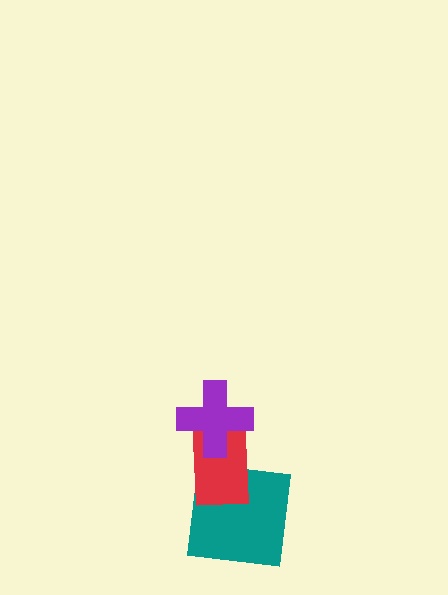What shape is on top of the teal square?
The red rectangle is on top of the teal square.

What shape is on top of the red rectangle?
The purple cross is on top of the red rectangle.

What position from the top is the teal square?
The teal square is 3rd from the top.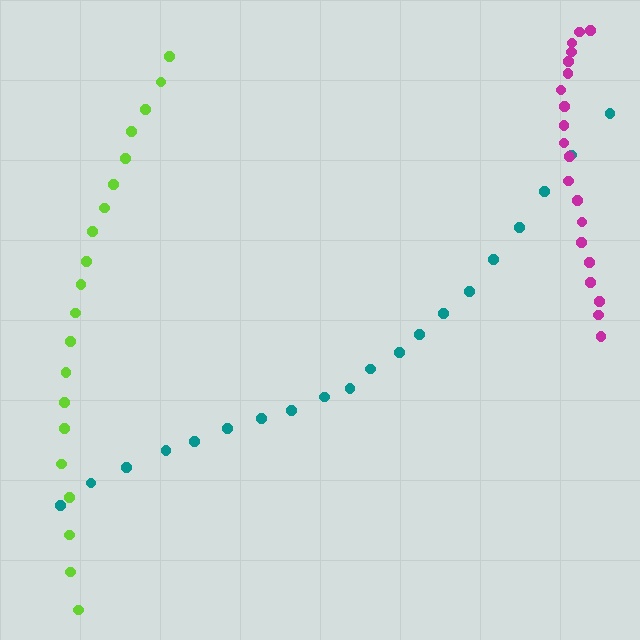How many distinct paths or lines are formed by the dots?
There are 3 distinct paths.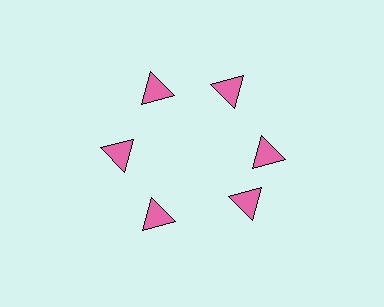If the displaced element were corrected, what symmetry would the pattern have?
It would have 6-fold rotational symmetry — the pattern would map onto itself every 60 degrees.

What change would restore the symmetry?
The symmetry would be restored by rotating it back into even spacing with its neighbors so that all 6 triangles sit at equal angles and equal distance from the center.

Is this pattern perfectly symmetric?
No. The 6 pink triangles are arranged in a ring, but one element near the 5 o'clock position is rotated out of alignment along the ring, breaking the 6-fold rotational symmetry.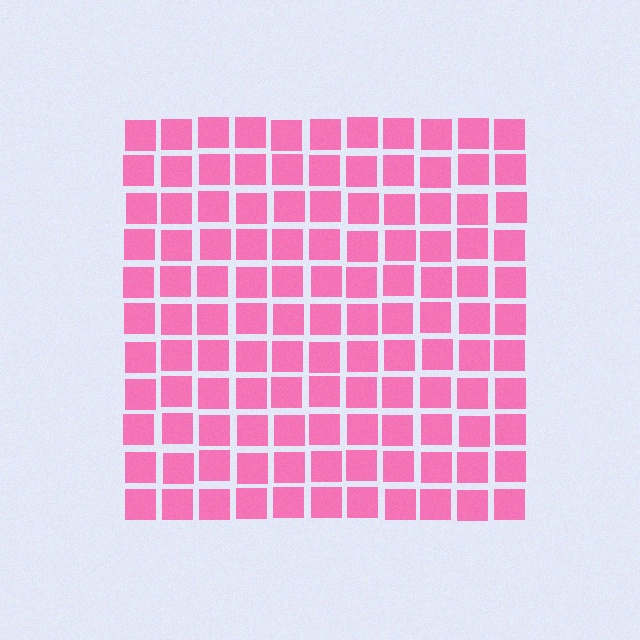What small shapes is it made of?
It is made of small squares.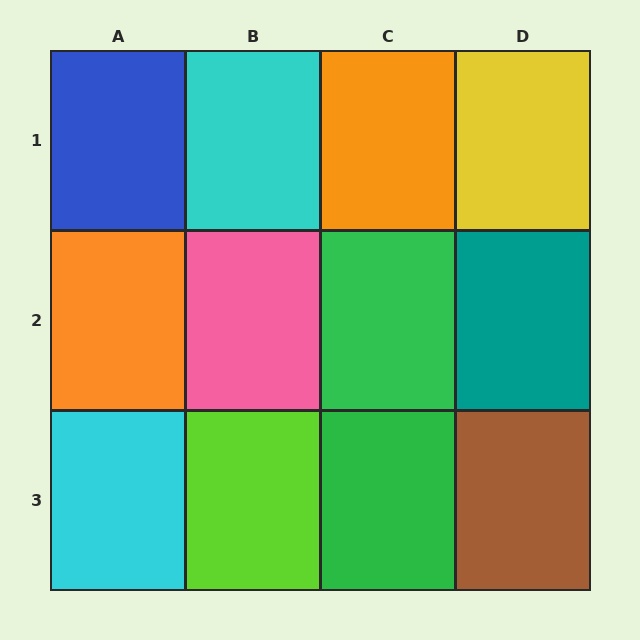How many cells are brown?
1 cell is brown.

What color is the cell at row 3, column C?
Green.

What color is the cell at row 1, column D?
Yellow.